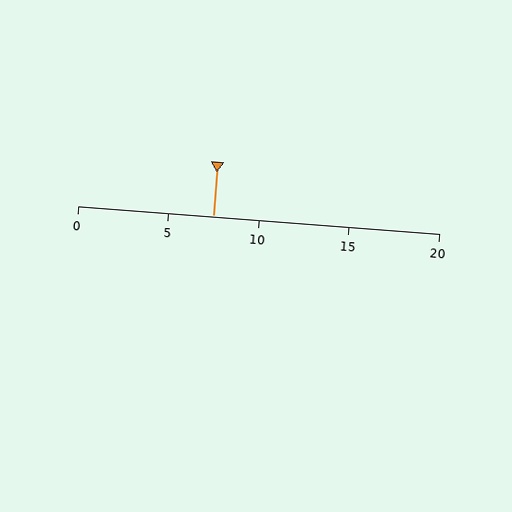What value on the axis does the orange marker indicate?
The marker indicates approximately 7.5.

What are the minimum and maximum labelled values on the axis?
The axis runs from 0 to 20.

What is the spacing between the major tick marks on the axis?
The major ticks are spaced 5 apart.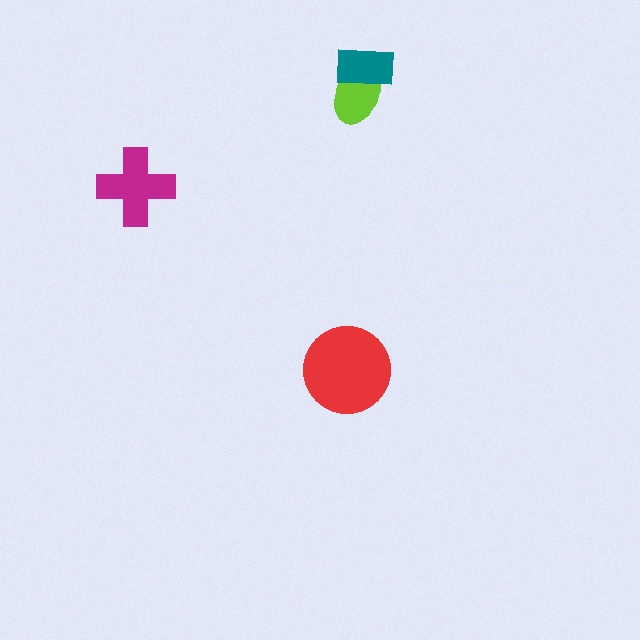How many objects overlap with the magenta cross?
0 objects overlap with the magenta cross.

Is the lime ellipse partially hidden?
Yes, it is partially covered by another shape.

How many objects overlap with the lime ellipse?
1 object overlaps with the lime ellipse.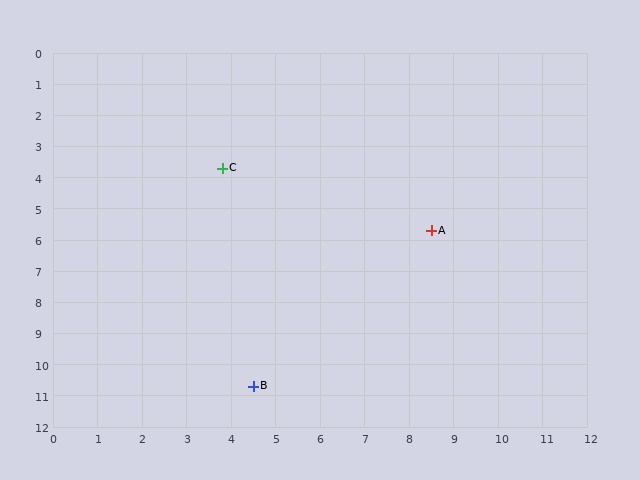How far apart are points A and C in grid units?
Points A and C are about 5.1 grid units apart.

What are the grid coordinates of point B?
Point B is at approximately (4.5, 10.7).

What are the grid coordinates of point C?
Point C is at approximately (3.8, 3.7).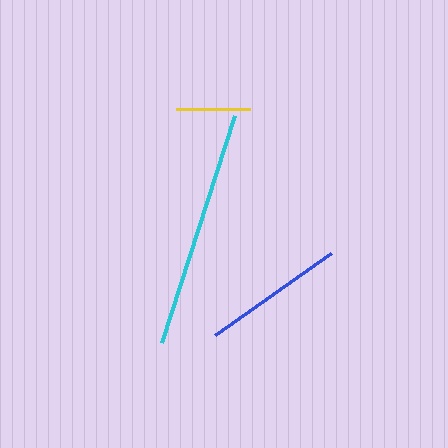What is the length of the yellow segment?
The yellow segment is approximately 74 pixels long.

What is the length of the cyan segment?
The cyan segment is approximately 239 pixels long.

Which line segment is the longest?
The cyan line is the longest at approximately 239 pixels.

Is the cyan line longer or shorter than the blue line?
The cyan line is longer than the blue line.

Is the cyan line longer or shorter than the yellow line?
The cyan line is longer than the yellow line.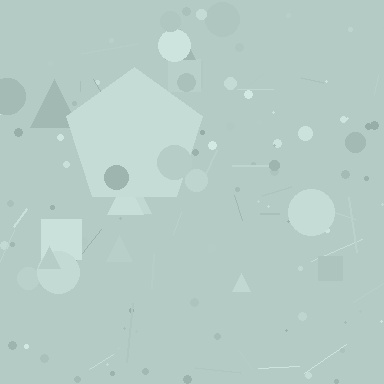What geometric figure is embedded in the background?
A pentagon is embedded in the background.